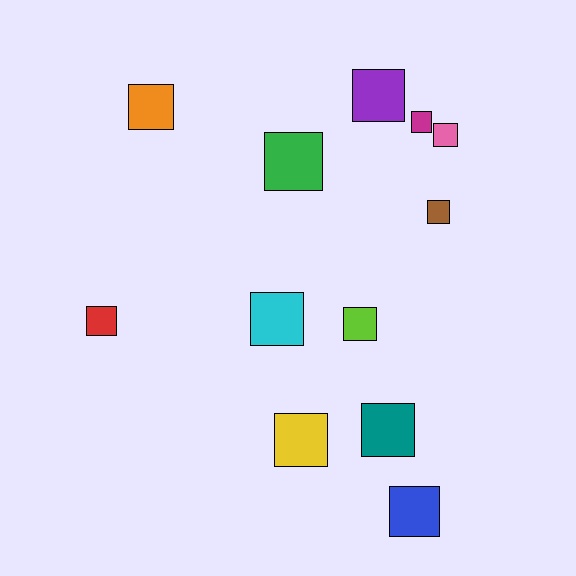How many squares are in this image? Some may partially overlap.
There are 12 squares.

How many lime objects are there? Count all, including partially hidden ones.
There is 1 lime object.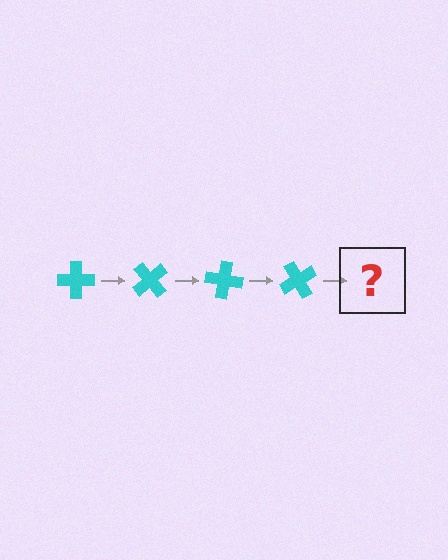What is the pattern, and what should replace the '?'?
The pattern is that the cross rotates 50 degrees each step. The '?' should be a cyan cross rotated 200 degrees.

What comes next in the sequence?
The next element should be a cyan cross rotated 200 degrees.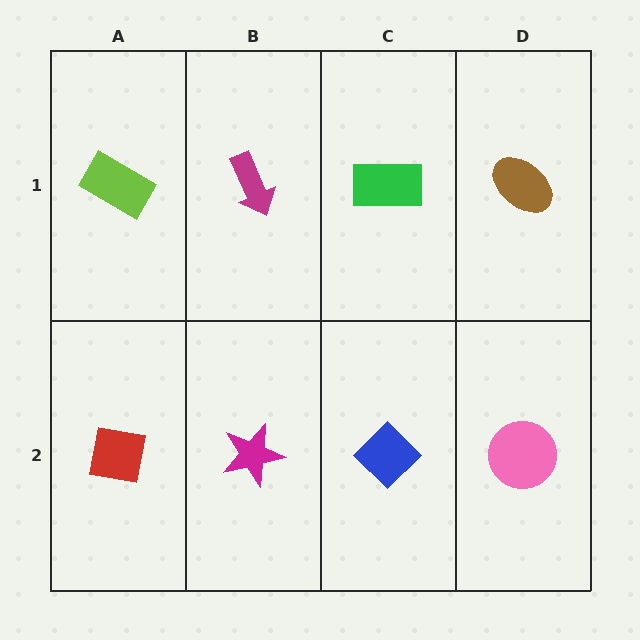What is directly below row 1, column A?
A red square.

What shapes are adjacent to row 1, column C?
A blue diamond (row 2, column C), a magenta arrow (row 1, column B), a brown ellipse (row 1, column D).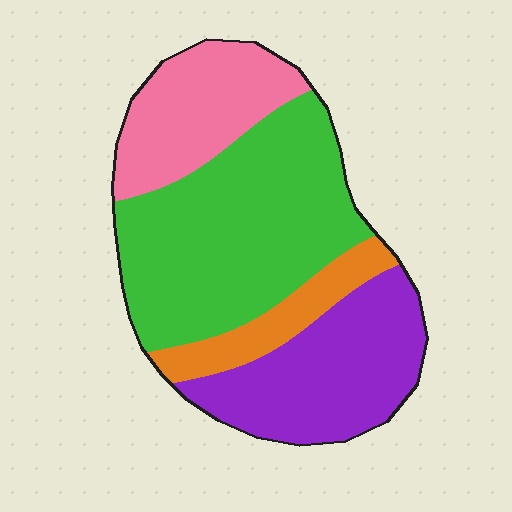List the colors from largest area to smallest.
From largest to smallest: green, purple, pink, orange.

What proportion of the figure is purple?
Purple covers around 25% of the figure.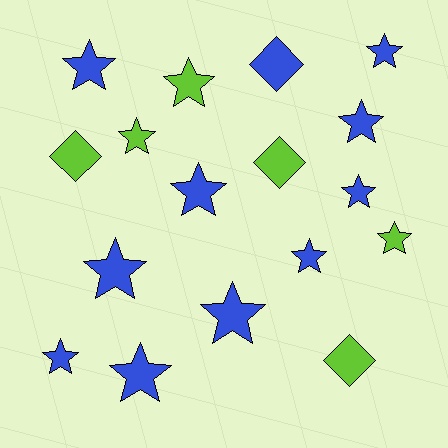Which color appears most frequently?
Blue, with 11 objects.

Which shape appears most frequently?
Star, with 13 objects.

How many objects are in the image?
There are 17 objects.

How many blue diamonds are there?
There is 1 blue diamond.